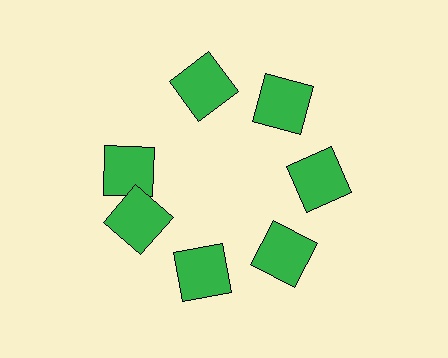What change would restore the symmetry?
The symmetry would be restored by rotating it back into even spacing with its neighbors so that all 7 squares sit at equal angles and equal distance from the center.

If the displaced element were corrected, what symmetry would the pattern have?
It would have 7-fold rotational symmetry — the pattern would map onto itself every 51 degrees.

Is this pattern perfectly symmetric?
No. The 7 green squares are arranged in a ring, but one element near the 10 o'clock position is rotated out of alignment along the ring, breaking the 7-fold rotational symmetry.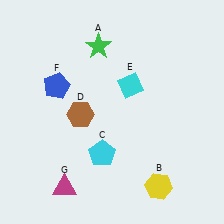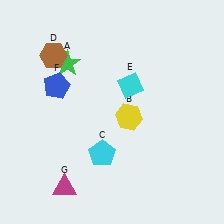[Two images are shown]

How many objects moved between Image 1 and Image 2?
3 objects moved between the two images.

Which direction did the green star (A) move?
The green star (A) moved left.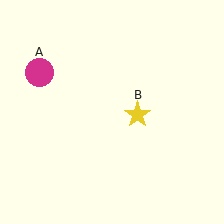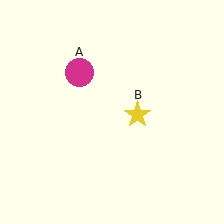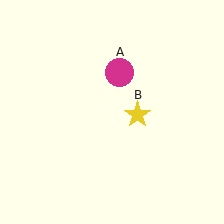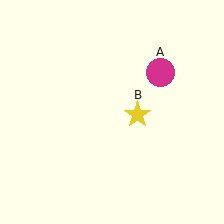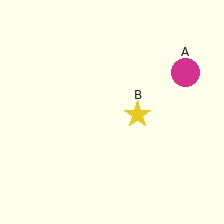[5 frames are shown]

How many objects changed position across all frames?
1 object changed position: magenta circle (object A).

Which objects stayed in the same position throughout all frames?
Yellow star (object B) remained stationary.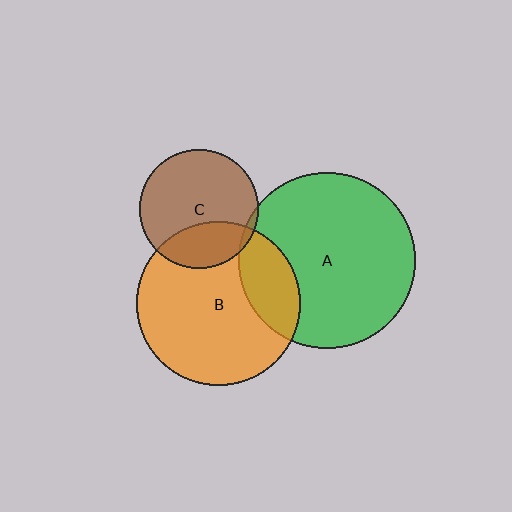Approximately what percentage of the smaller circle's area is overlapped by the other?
Approximately 30%.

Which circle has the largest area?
Circle A (green).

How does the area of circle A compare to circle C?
Approximately 2.2 times.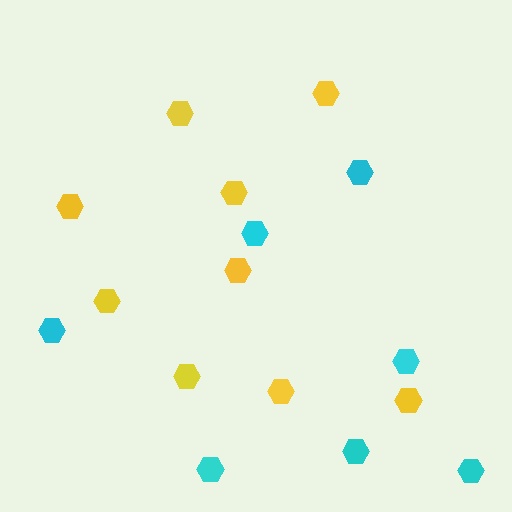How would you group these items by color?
There are 2 groups: one group of yellow hexagons (9) and one group of cyan hexagons (7).